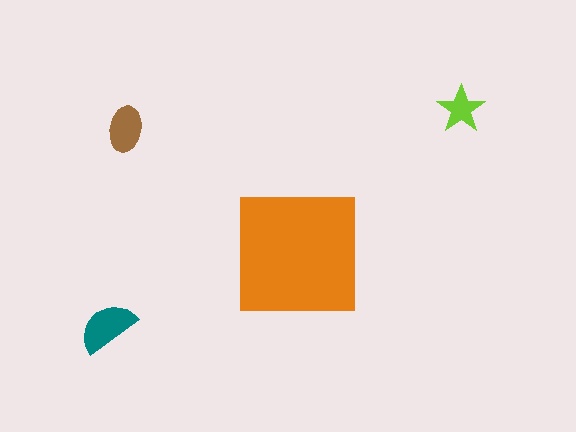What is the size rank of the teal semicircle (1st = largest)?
2nd.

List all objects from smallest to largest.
The lime star, the brown ellipse, the teal semicircle, the orange square.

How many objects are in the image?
There are 4 objects in the image.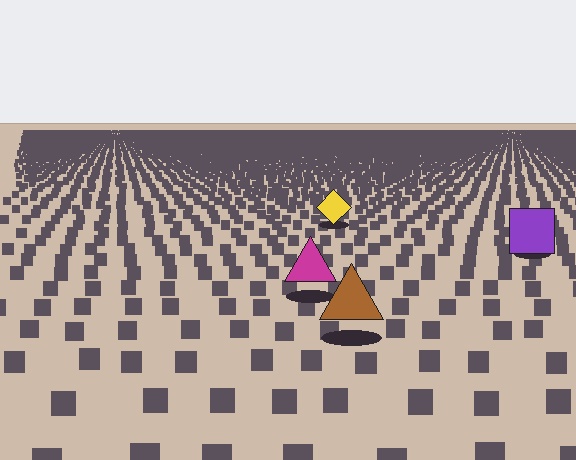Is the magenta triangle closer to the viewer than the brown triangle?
No. The brown triangle is closer — you can tell from the texture gradient: the ground texture is coarser near it.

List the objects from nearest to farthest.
From nearest to farthest: the brown triangle, the magenta triangle, the purple square, the yellow diamond.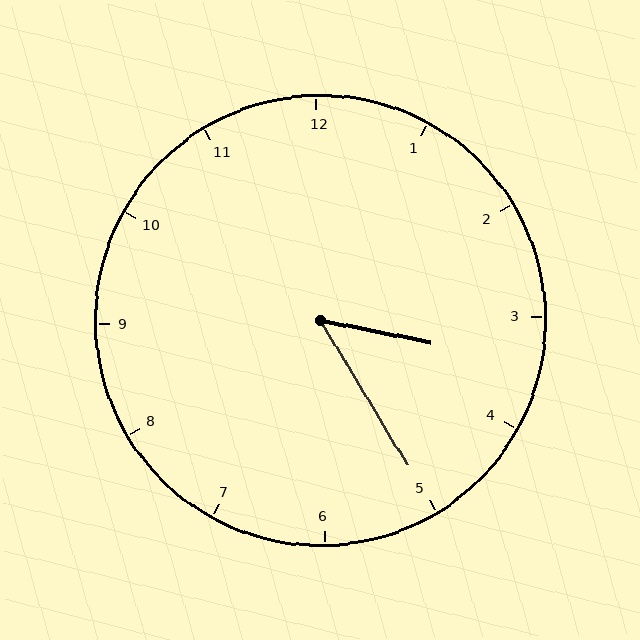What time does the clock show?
3:25.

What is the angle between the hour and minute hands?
Approximately 48 degrees.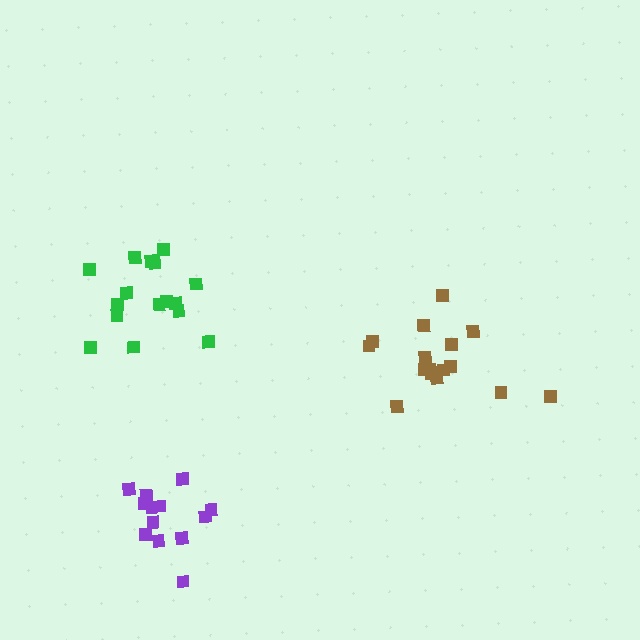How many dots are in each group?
Group 1: 16 dots, Group 2: 16 dots, Group 3: 13 dots (45 total).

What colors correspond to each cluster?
The clusters are colored: brown, green, purple.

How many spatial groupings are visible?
There are 3 spatial groupings.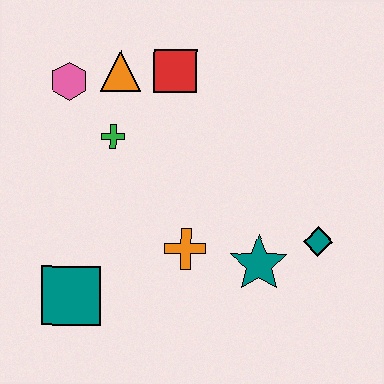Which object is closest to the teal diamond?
The teal star is closest to the teal diamond.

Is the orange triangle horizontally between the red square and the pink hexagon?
Yes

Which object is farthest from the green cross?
The teal diamond is farthest from the green cross.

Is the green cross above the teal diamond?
Yes